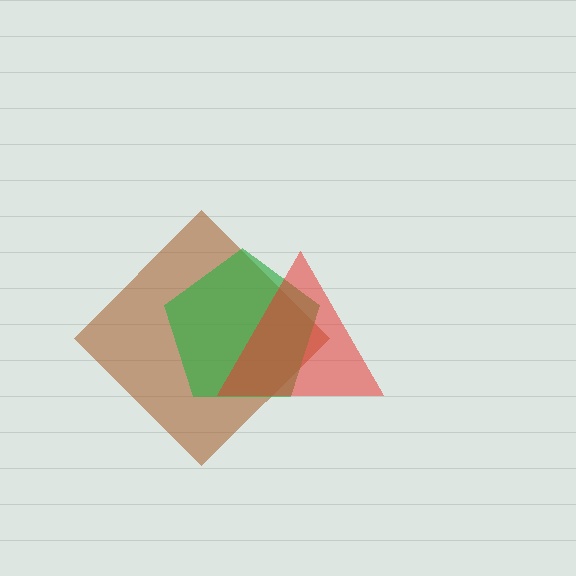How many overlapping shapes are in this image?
There are 3 overlapping shapes in the image.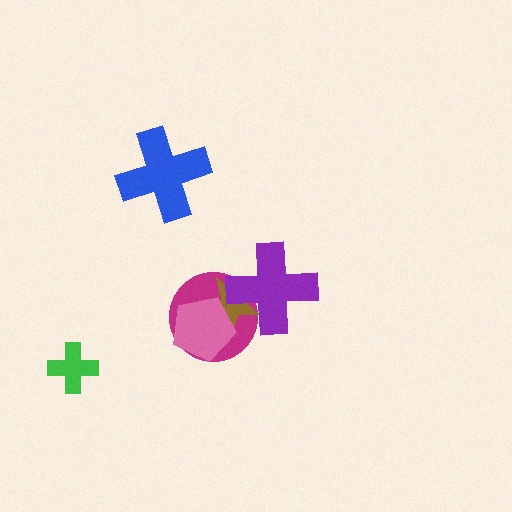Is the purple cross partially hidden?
No, no other shape covers it.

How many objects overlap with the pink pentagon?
2 objects overlap with the pink pentagon.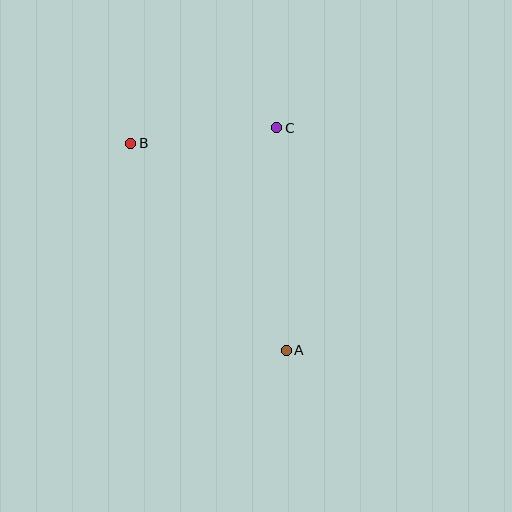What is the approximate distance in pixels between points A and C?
The distance between A and C is approximately 222 pixels.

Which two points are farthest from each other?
Points A and B are farthest from each other.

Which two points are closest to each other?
Points B and C are closest to each other.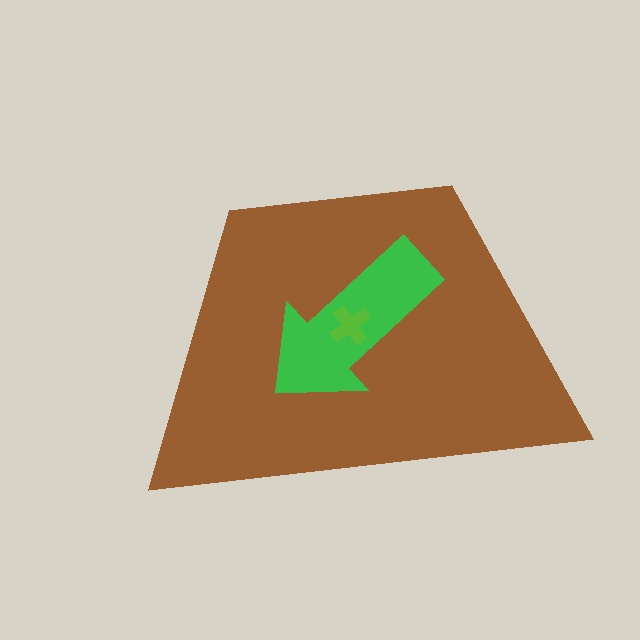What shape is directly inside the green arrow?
The lime cross.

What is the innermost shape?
The lime cross.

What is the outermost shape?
The brown trapezoid.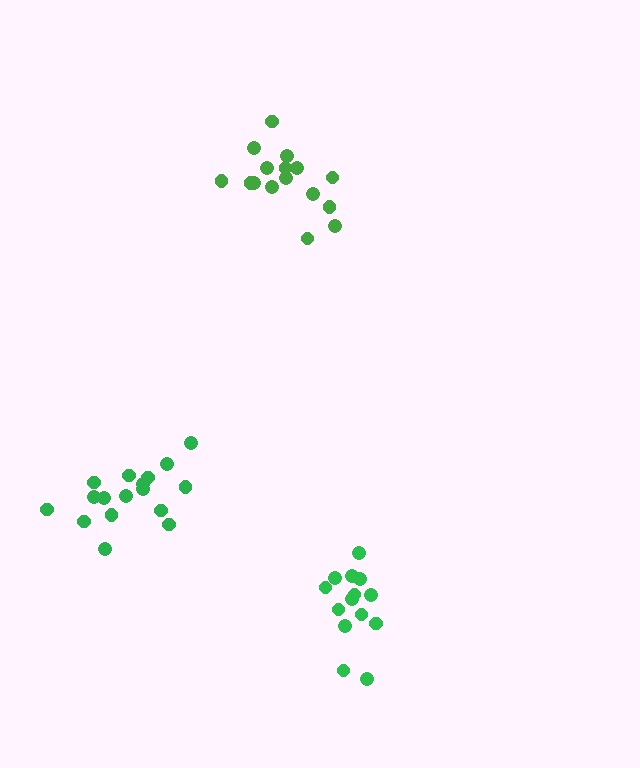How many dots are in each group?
Group 1: 16 dots, Group 2: 17 dots, Group 3: 14 dots (47 total).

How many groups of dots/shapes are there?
There are 3 groups.